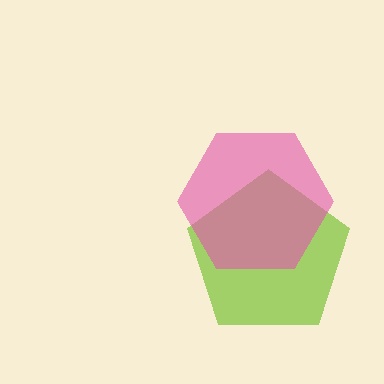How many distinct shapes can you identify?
There are 2 distinct shapes: a lime pentagon, a pink hexagon.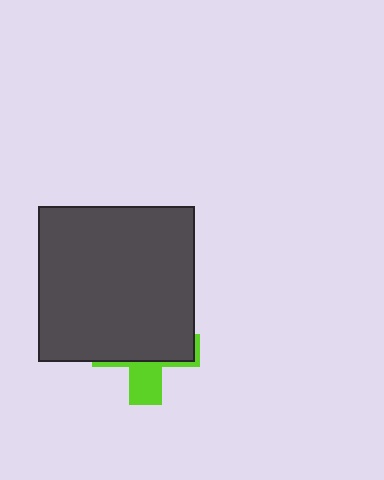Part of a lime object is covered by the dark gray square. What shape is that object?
It is a cross.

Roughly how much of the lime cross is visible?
A small part of it is visible (roughly 33%).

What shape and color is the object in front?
The object in front is a dark gray square.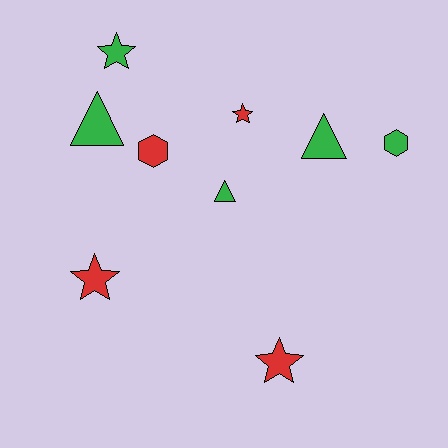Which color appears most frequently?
Green, with 5 objects.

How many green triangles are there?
There are 3 green triangles.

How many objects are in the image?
There are 9 objects.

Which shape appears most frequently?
Star, with 4 objects.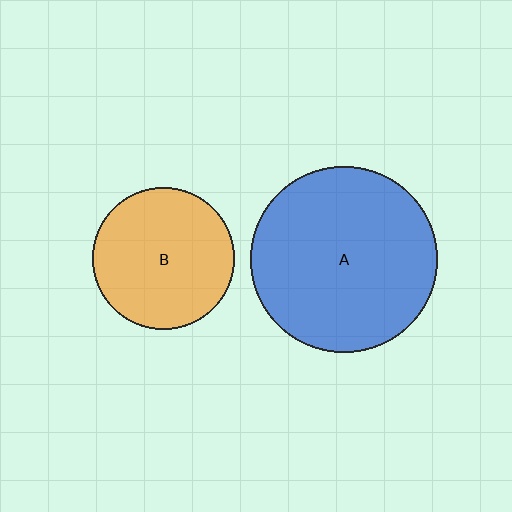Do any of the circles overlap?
No, none of the circles overlap.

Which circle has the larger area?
Circle A (blue).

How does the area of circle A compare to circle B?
Approximately 1.7 times.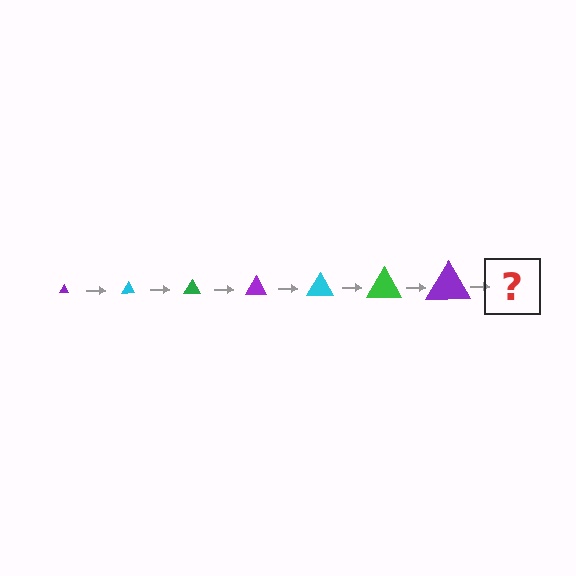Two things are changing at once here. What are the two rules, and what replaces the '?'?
The two rules are that the triangle grows larger each step and the color cycles through purple, cyan, and green. The '?' should be a cyan triangle, larger than the previous one.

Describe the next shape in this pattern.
It should be a cyan triangle, larger than the previous one.